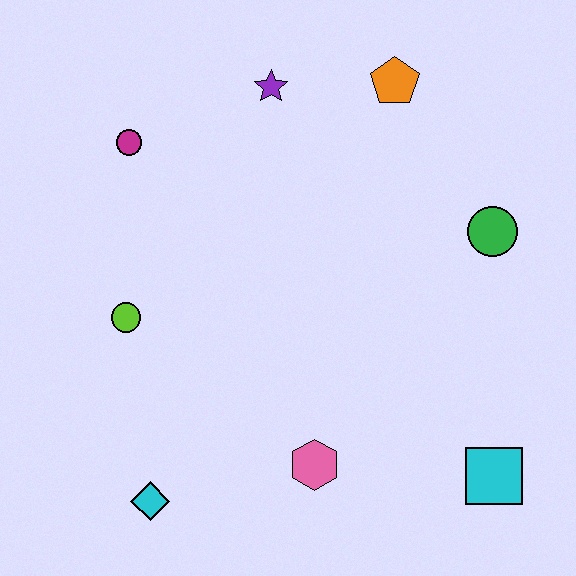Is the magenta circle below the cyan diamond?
No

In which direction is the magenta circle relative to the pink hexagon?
The magenta circle is above the pink hexagon.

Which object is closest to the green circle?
The orange pentagon is closest to the green circle.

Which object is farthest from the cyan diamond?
The orange pentagon is farthest from the cyan diamond.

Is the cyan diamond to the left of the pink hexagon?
Yes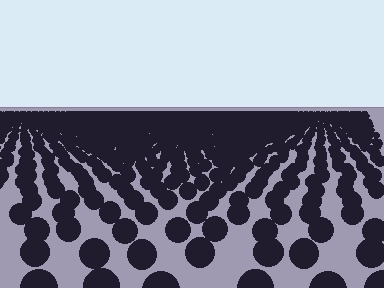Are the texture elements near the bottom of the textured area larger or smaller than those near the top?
Larger. Near the bottom, elements are closer to the viewer and appear at a bigger on-screen size.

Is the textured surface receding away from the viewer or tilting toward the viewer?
The surface is receding away from the viewer. Texture elements get smaller and denser toward the top.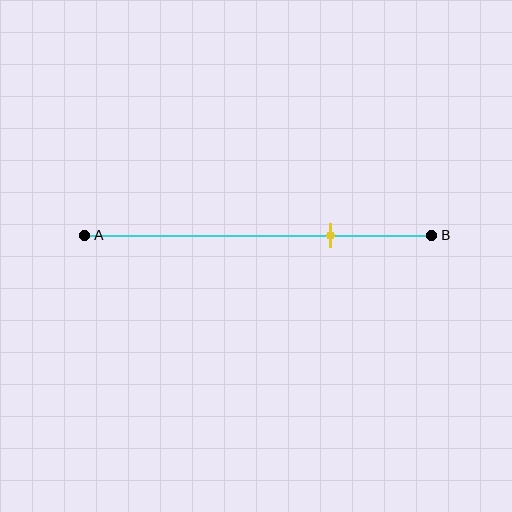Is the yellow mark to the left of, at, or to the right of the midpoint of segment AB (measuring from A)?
The yellow mark is to the right of the midpoint of segment AB.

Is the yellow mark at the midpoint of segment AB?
No, the mark is at about 70% from A, not at the 50% midpoint.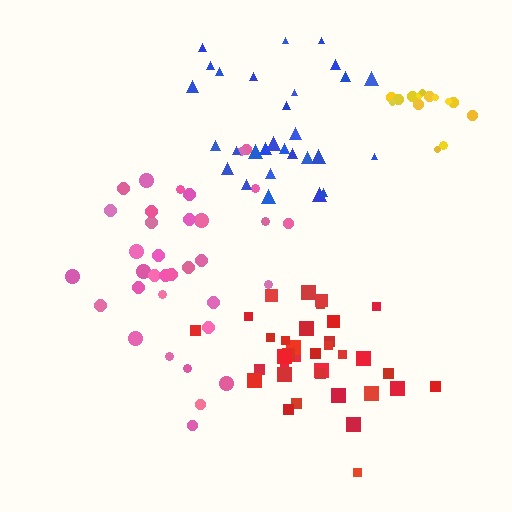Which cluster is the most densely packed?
Yellow.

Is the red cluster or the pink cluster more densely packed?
Red.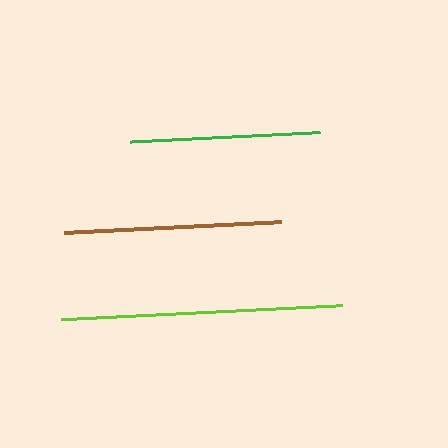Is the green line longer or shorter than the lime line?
The lime line is longer than the green line.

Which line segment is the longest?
The lime line is the longest at approximately 282 pixels.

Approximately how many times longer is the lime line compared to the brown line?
The lime line is approximately 1.3 times the length of the brown line.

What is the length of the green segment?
The green segment is approximately 190 pixels long.